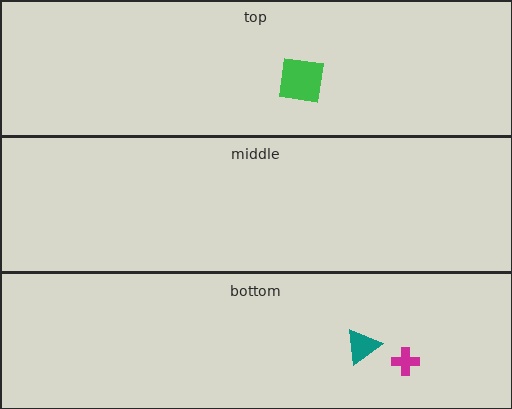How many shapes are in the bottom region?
2.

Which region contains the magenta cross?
The bottom region.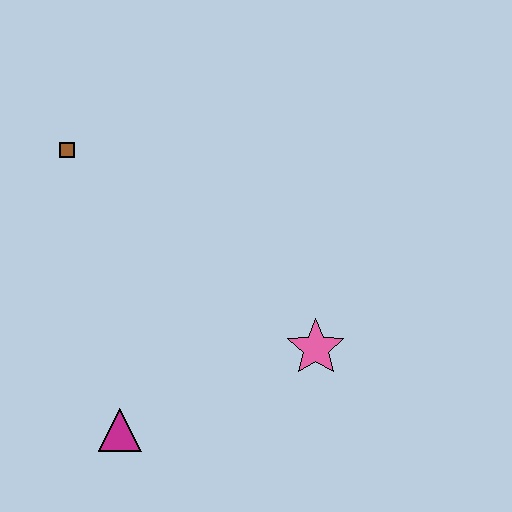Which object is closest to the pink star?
The magenta triangle is closest to the pink star.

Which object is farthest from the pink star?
The brown square is farthest from the pink star.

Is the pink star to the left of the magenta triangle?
No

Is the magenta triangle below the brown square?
Yes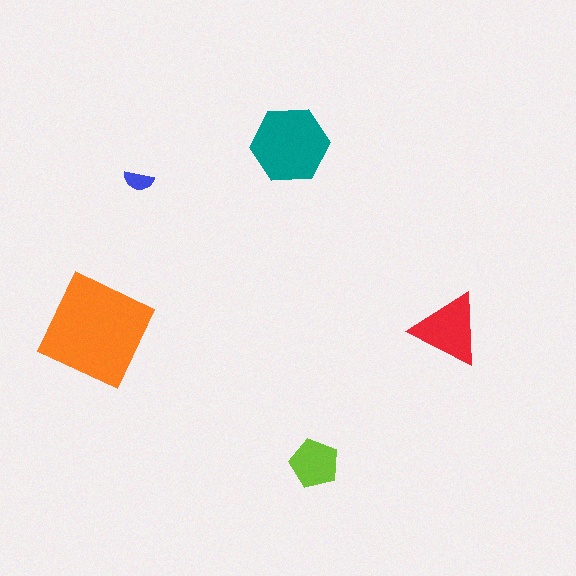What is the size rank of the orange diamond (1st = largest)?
1st.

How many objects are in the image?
There are 5 objects in the image.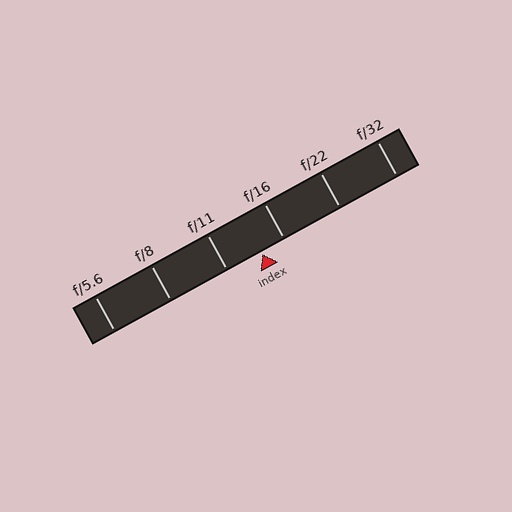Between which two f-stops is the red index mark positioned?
The index mark is between f/11 and f/16.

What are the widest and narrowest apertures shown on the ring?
The widest aperture shown is f/5.6 and the narrowest is f/32.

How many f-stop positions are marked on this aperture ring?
There are 6 f-stop positions marked.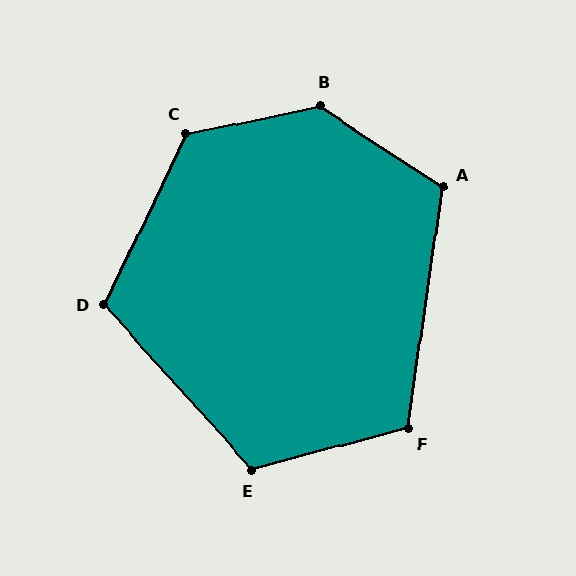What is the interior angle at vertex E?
Approximately 117 degrees (obtuse).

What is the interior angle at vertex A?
Approximately 115 degrees (obtuse).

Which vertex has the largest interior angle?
B, at approximately 135 degrees.